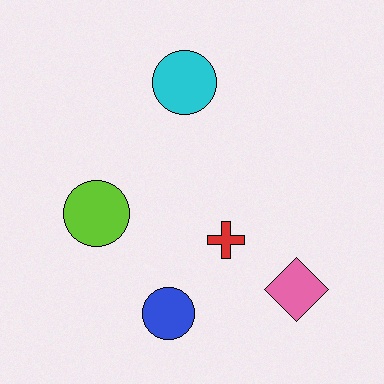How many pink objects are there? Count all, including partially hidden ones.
There is 1 pink object.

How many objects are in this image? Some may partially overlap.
There are 5 objects.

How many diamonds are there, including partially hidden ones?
There is 1 diamond.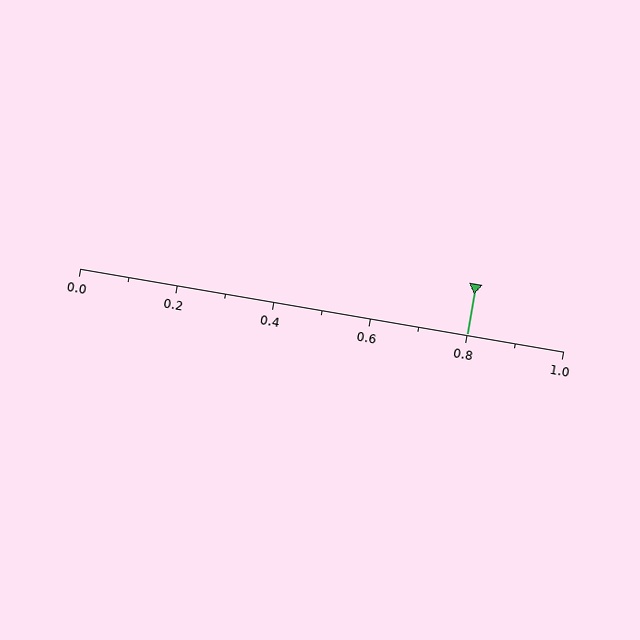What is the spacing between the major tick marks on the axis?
The major ticks are spaced 0.2 apart.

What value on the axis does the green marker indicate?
The marker indicates approximately 0.8.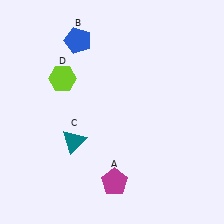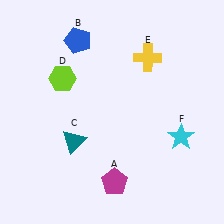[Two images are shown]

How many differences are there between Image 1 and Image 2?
There are 2 differences between the two images.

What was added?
A yellow cross (E), a cyan star (F) were added in Image 2.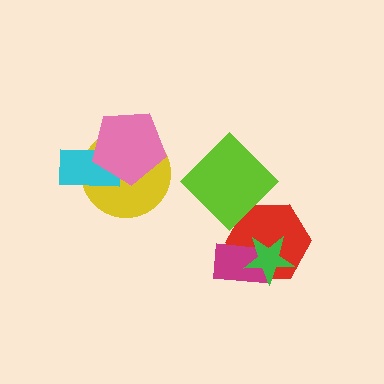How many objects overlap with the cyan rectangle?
2 objects overlap with the cyan rectangle.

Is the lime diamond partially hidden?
No, no other shape covers it.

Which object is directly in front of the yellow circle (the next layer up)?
The cyan rectangle is directly in front of the yellow circle.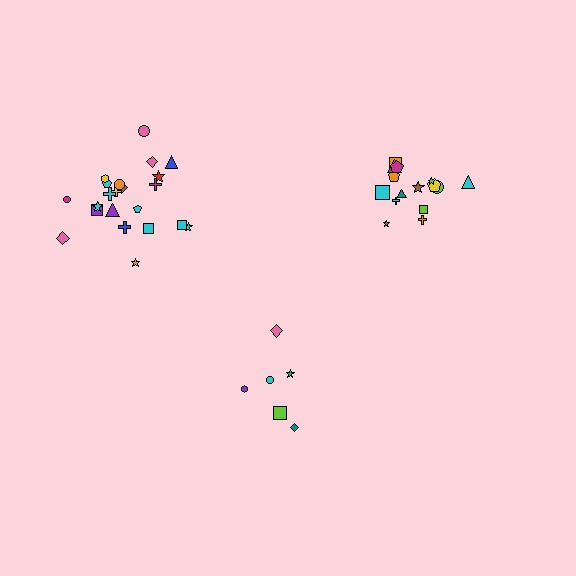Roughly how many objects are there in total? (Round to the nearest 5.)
Roughly 45 objects in total.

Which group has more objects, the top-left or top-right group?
The top-left group.